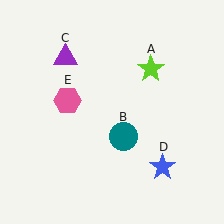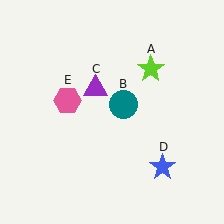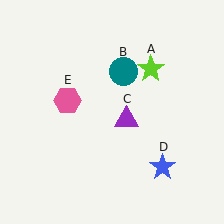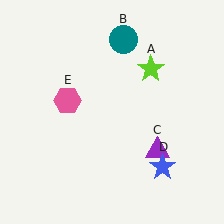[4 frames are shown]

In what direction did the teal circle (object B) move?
The teal circle (object B) moved up.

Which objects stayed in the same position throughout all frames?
Lime star (object A) and blue star (object D) and pink hexagon (object E) remained stationary.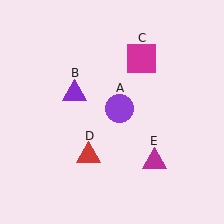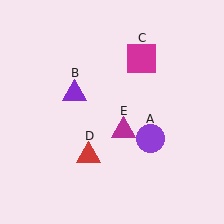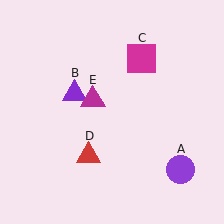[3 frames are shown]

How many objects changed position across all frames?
2 objects changed position: purple circle (object A), magenta triangle (object E).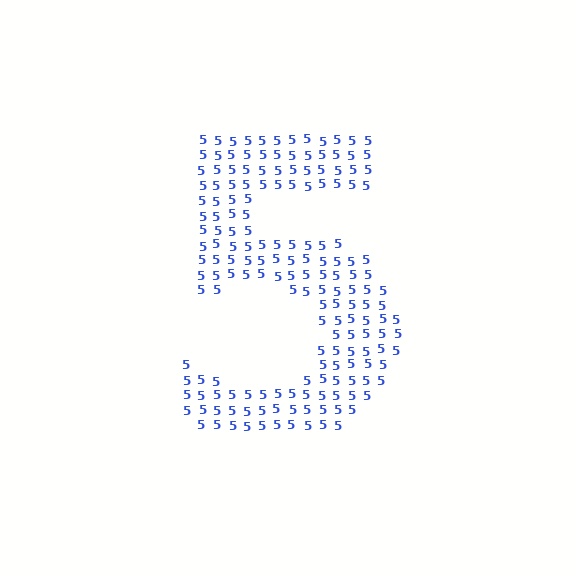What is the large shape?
The large shape is the digit 5.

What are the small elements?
The small elements are digit 5's.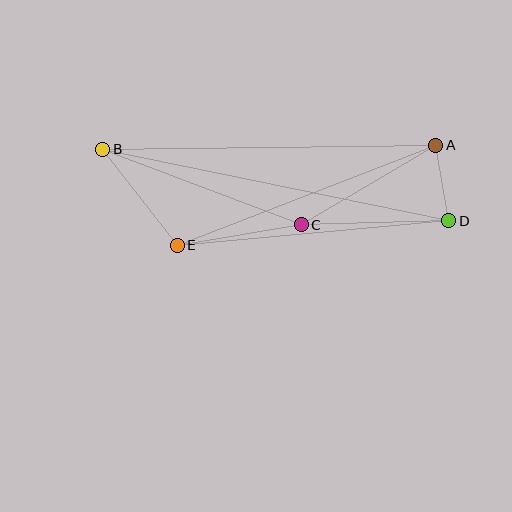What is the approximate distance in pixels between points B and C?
The distance between B and C is approximately 213 pixels.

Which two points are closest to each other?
Points A and D are closest to each other.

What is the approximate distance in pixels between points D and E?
The distance between D and E is approximately 273 pixels.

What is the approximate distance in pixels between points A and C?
The distance between A and C is approximately 156 pixels.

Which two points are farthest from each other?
Points B and D are farthest from each other.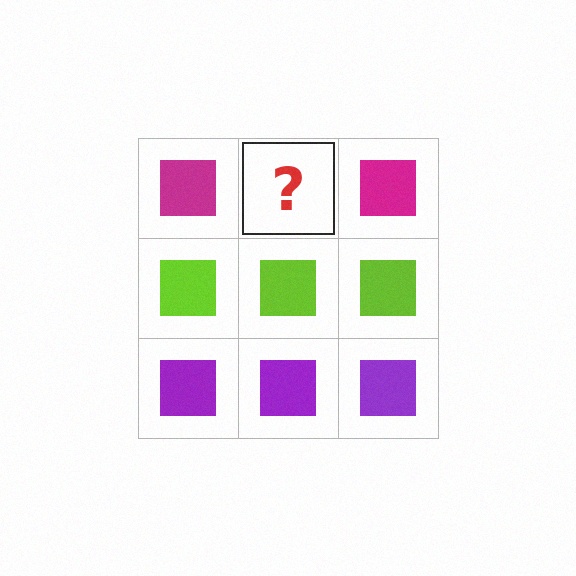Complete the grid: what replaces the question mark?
The question mark should be replaced with a magenta square.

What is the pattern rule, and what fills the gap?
The rule is that each row has a consistent color. The gap should be filled with a magenta square.